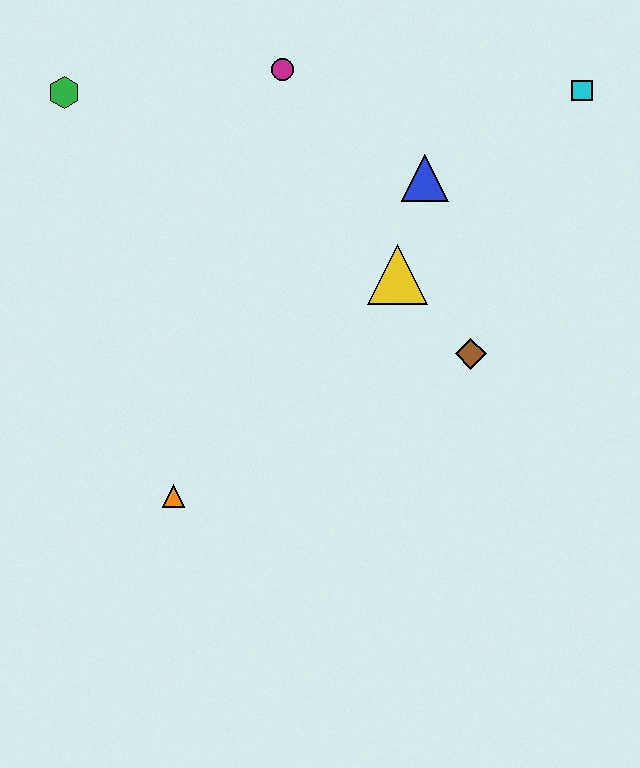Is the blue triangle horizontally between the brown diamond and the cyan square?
No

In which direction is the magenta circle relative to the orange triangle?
The magenta circle is above the orange triangle.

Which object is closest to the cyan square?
The blue triangle is closest to the cyan square.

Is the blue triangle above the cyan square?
No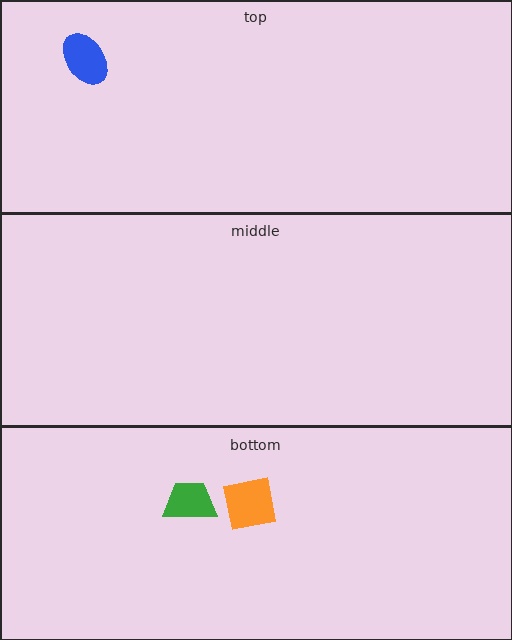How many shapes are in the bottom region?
2.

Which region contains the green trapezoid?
The bottom region.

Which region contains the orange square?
The bottom region.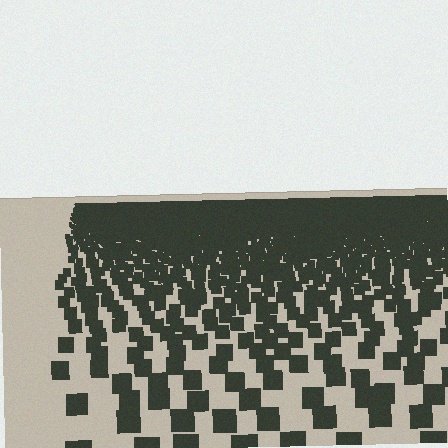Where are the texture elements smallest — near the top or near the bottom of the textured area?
Near the top.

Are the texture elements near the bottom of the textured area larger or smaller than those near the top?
Larger. Near the bottom, elements are closer to the viewer and appear at a bigger on-screen size.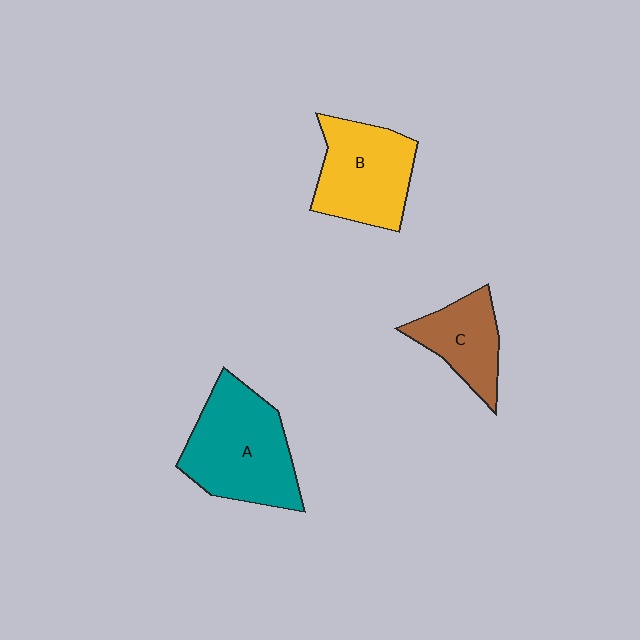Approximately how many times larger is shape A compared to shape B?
Approximately 1.2 times.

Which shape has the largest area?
Shape A (teal).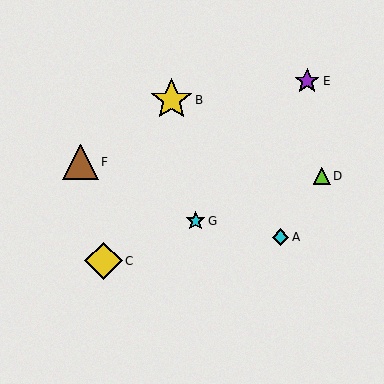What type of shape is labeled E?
Shape E is a purple star.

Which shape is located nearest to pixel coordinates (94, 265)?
The yellow diamond (labeled C) at (103, 261) is nearest to that location.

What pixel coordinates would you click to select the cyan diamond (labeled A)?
Click at (280, 237) to select the cyan diamond A.